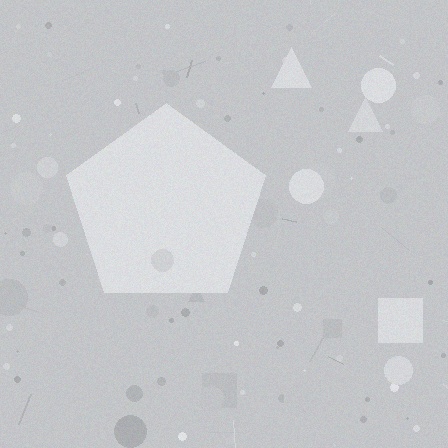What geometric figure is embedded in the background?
A pentagon is embedded in the background.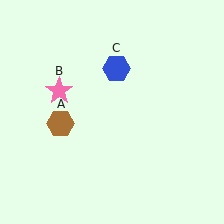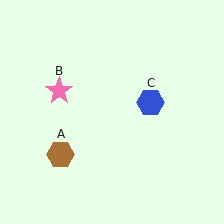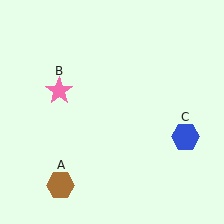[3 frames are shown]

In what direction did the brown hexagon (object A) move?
The brown hexagon (object A) moved down.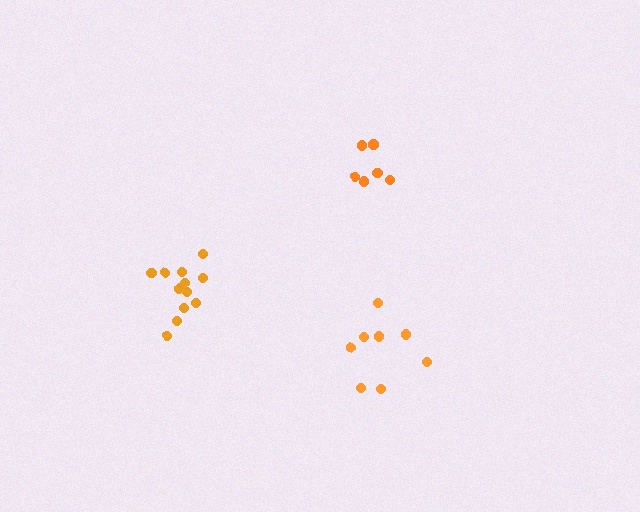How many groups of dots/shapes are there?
There are 3 groups.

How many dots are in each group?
Group 1: 8 dots, Group 2: 12 dots, Group 3: 6 dots (26 total).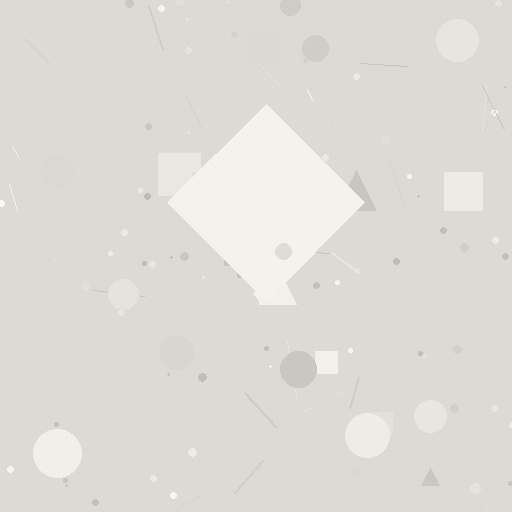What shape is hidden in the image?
A diamond is hidden in the image.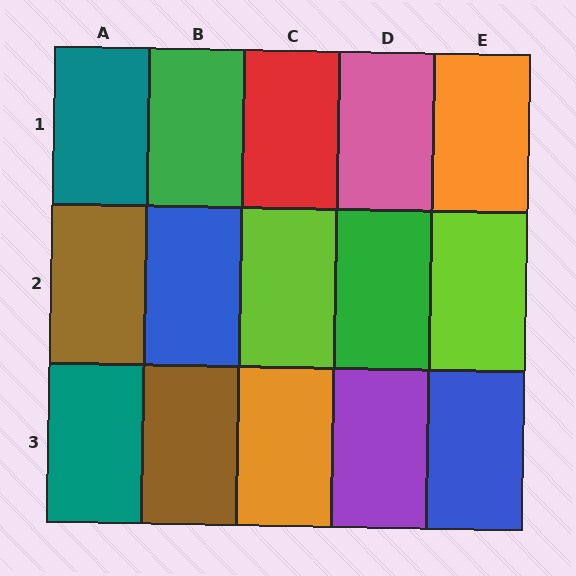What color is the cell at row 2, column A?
Brown.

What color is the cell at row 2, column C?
Lime.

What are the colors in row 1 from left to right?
Teal, green, red, pink, orange.